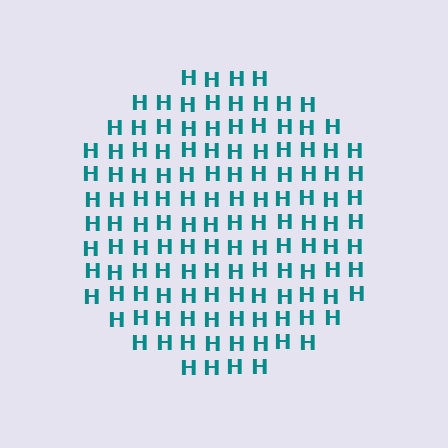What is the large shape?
The large shape is a circle.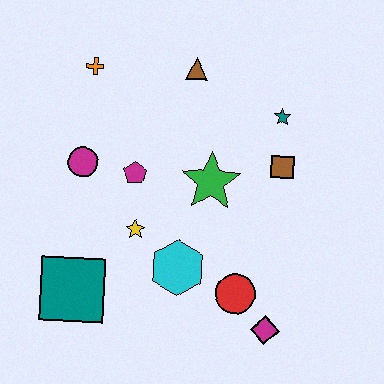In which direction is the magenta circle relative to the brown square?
The magenta circle is to the left of the brown square.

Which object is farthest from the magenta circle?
The magenta diamond is farthest from the magenta circle.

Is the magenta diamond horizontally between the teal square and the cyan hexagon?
No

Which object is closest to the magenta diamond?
The red circle is closest to the magenta diamond.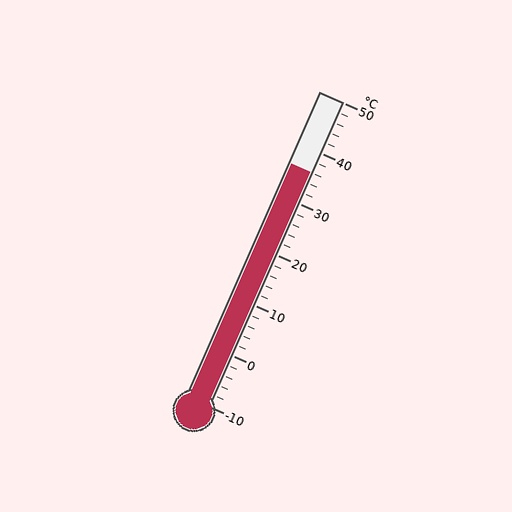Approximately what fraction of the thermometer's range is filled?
The thermometer is filled to approximately 75% of its range.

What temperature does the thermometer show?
The thermometer shows approximately 36°C.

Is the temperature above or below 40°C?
The temperature is below 40°C.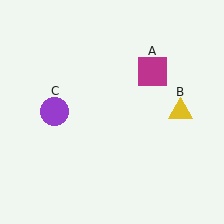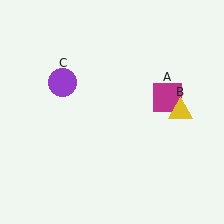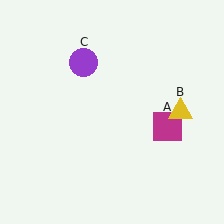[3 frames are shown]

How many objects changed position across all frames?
2 objects changed position: magenta square (object A), purple circle (object C).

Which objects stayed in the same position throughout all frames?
Yellow triangle (object B) remained stationary.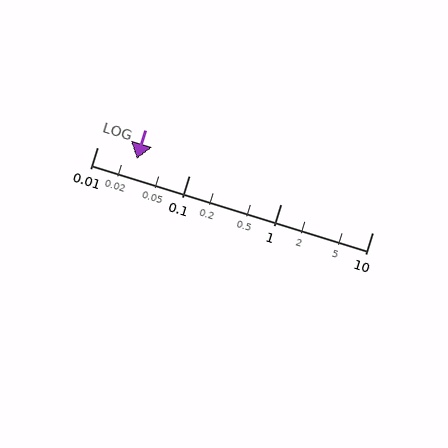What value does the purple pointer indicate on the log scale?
The pointer indicates approximately 0.027.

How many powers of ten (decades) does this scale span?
The scale spans 3 decades, from 0.01 to 10.